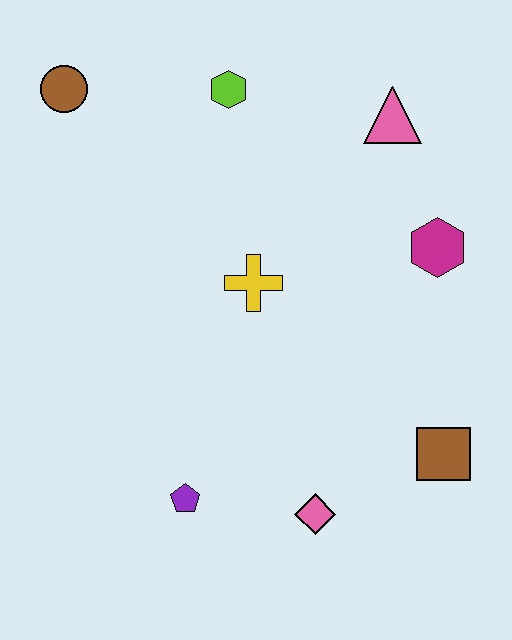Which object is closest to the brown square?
The pink diamond is closest to the brown square.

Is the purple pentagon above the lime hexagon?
No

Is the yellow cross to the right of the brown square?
No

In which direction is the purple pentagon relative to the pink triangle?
The purple pentagon is below the pink triangle.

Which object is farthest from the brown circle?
The brown square is farthest from the brown circle.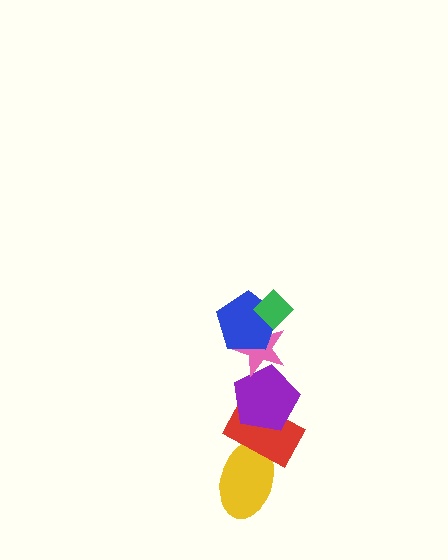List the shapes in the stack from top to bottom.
From top to bottom: the green diamond, the blue pentagon, the pink star, the purple pentagon, the red rectangle, the yellow ellipse.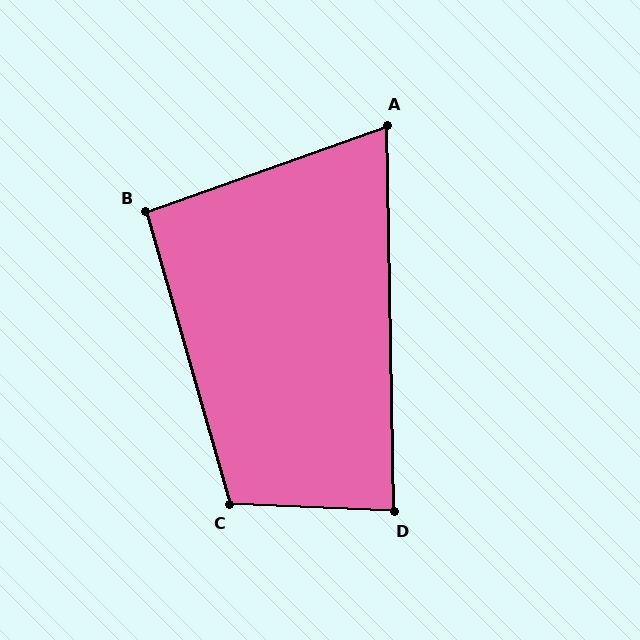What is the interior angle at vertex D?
Approximately 86 degrees (approximately right).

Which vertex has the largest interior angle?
C, at approximately 108 degrees.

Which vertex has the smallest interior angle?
A, at approximately 72 degrees.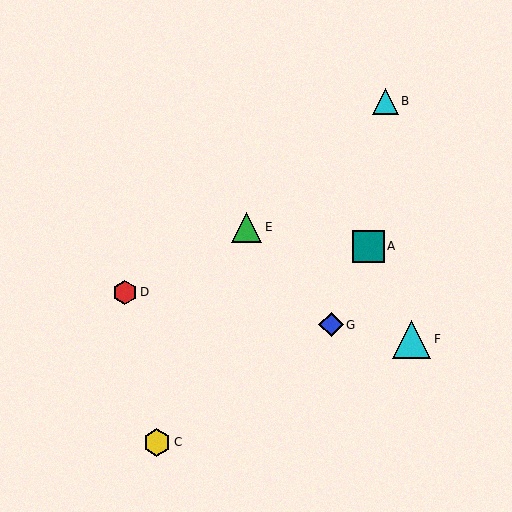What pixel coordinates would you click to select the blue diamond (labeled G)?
Click at (331, 325) to select the blue diamond G.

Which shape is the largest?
The cyan triangle (labeled F) is the largest.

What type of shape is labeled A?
Shape A is a teal square.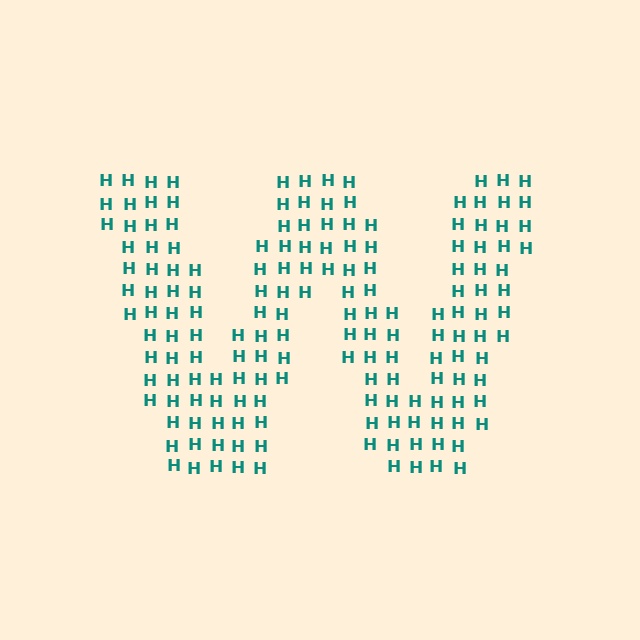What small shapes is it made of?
It is made of small letter H's.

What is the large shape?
The large shape is the letter W.